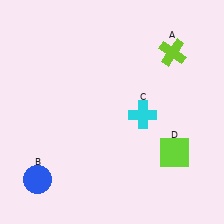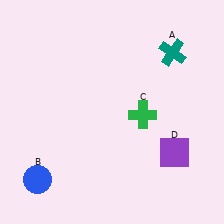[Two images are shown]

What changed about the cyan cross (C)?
In Image 1, C is cyan. In Image 2, it changed to green.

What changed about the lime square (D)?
In Image 1, D is lime. In Image 2, it changed to purple.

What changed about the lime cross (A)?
In Image 1, A is lime. In Image 2, it changed to teal.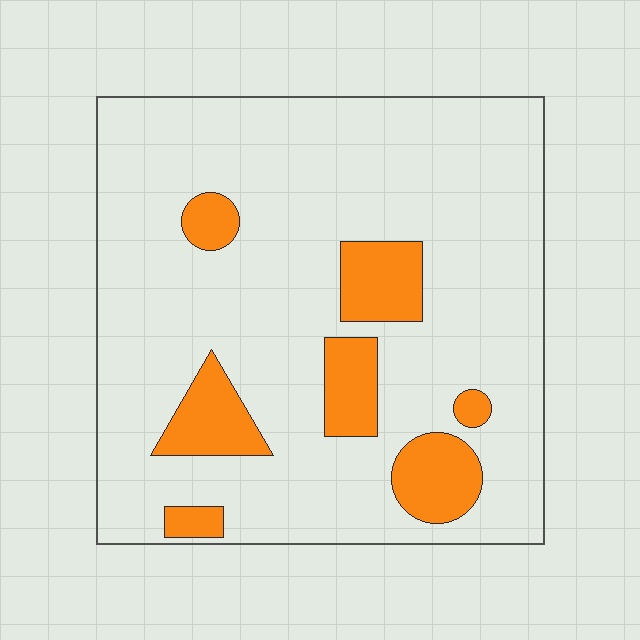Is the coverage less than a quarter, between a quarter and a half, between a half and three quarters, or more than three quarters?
Less than a quarter.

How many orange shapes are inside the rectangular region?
7.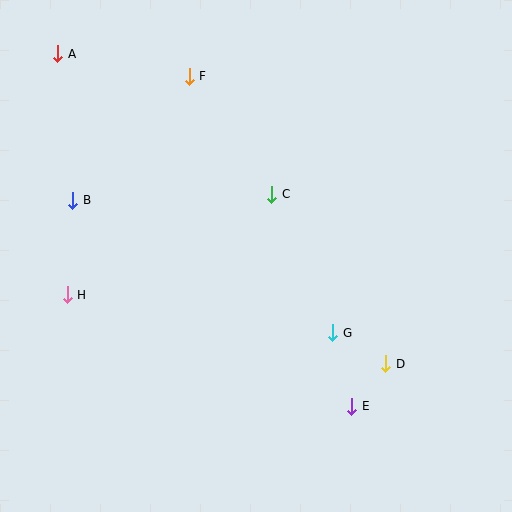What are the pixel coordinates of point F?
Point F is at (189, 76).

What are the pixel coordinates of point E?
Point E is at (352, 406).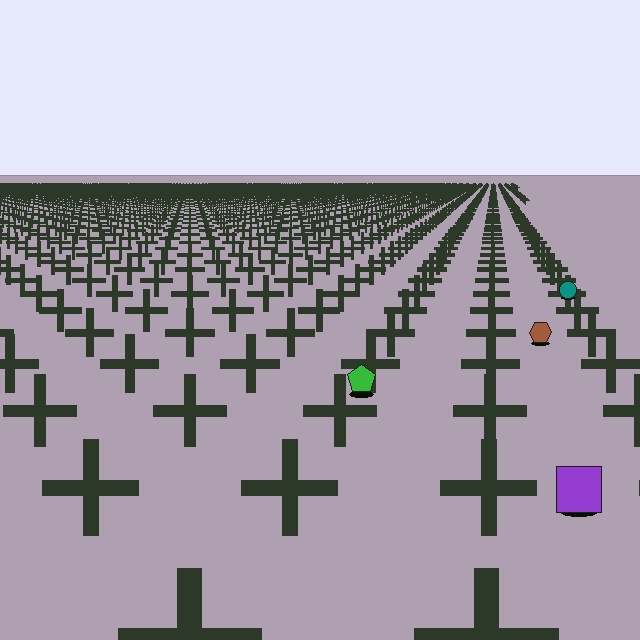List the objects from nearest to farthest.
From nearest to farthest: the purple square, the green pentagon, the brown hexagon, the teal circle.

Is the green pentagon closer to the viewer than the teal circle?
Yes. The green pentagon is closer — you can tell from the texture gradient: the ground texture is coarser near it.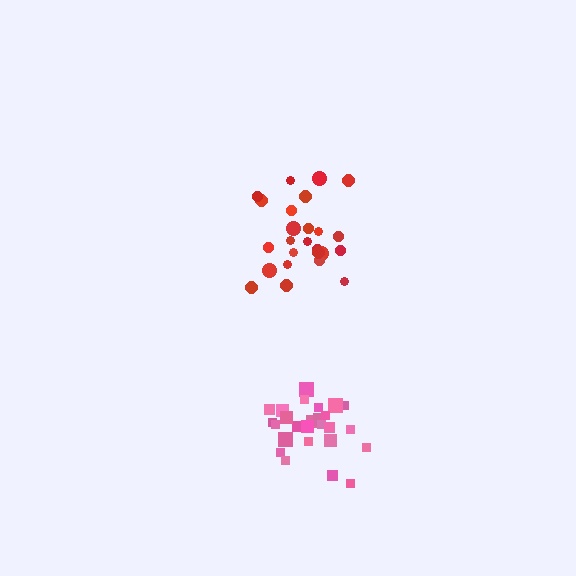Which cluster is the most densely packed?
Pink.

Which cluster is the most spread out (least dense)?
Red.